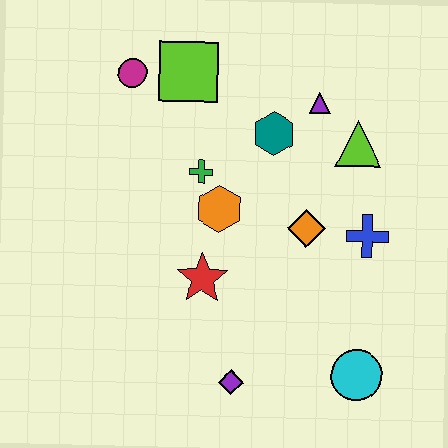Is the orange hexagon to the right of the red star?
Yes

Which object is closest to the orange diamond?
The blue cross is closest to the orange diamond.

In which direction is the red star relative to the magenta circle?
The red star is below the magenta circle.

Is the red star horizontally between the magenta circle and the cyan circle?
Yes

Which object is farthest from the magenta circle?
The cyan circle is farthest from the magenta circle.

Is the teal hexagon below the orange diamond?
No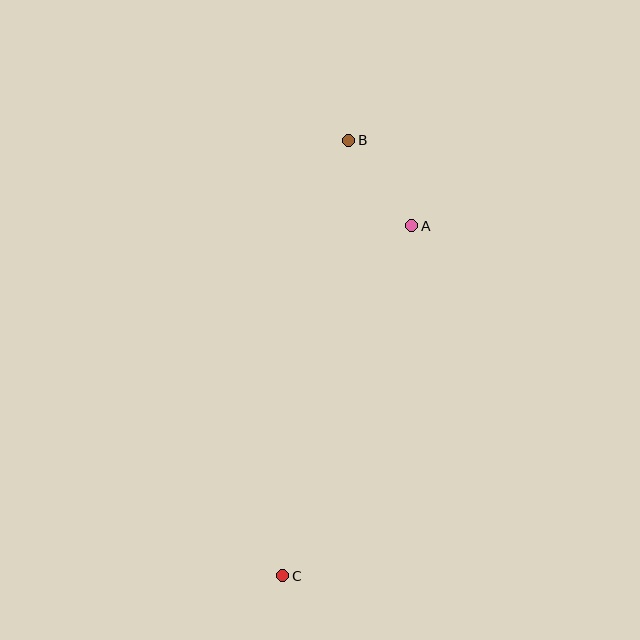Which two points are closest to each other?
Points A and B are closest to each other.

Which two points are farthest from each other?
Points B and C are farthest from each other.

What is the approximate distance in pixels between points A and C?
The distance between A and C is approximately 373 pixels.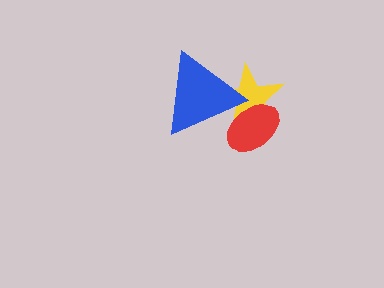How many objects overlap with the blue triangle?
2 objects overlap with the blue triangle.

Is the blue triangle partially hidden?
No, no other shape covers it.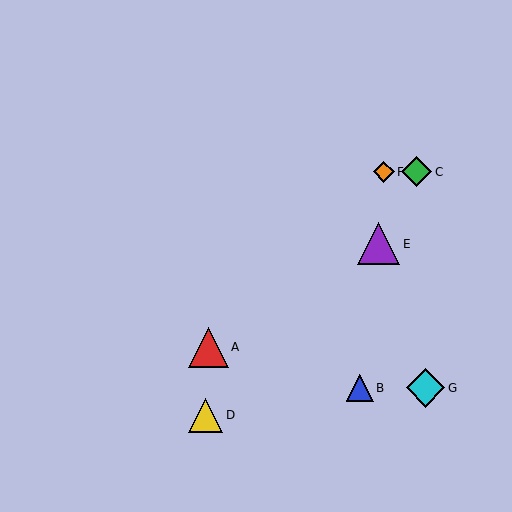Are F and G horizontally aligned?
No, F is at y≈172 and G is at y≈388.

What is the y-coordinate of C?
Object C is at y≈172.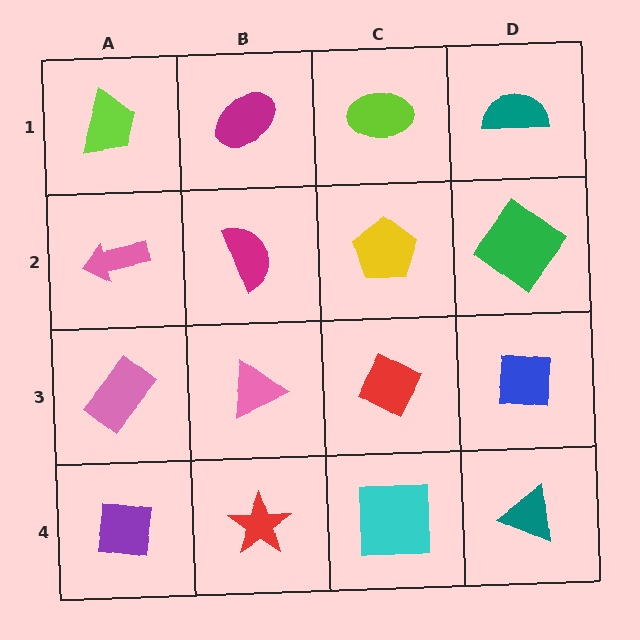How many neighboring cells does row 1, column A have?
2.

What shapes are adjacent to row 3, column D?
A green diamond (row 2, column D), a teal triangle (row 4, column D), a red diamond (row 3, column C).